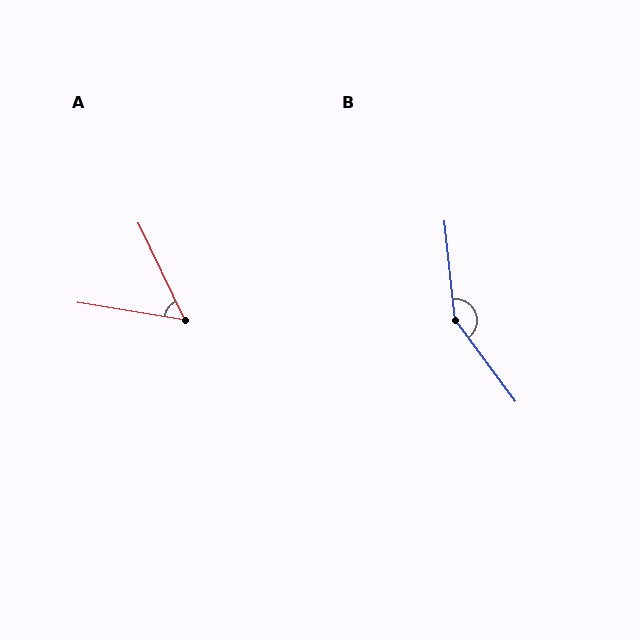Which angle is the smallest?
A, at approximately 55 degrees.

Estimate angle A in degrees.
Approximately 55 degrees.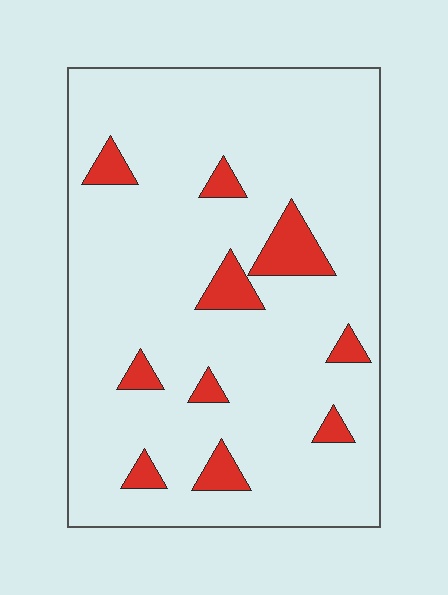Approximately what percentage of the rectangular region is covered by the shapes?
Approximately 10%.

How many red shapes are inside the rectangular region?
10.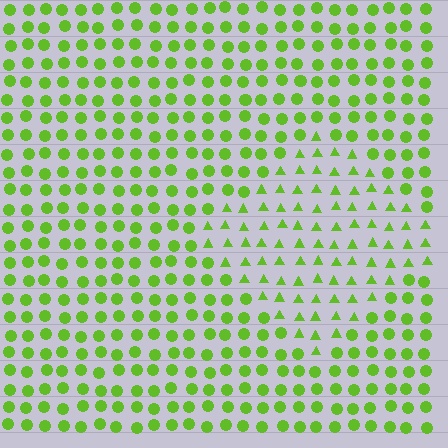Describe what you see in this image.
The image is filled with small lime elements arranged in a uniform grid. A diamond-shaped region contains triangles, while the surrounding area contains circles. The boundary is defined purely by the change in element shape.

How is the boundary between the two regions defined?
The boundary is defined by a change in element shape: triangles inside vs. circles outside. All elements share the same color and spacing.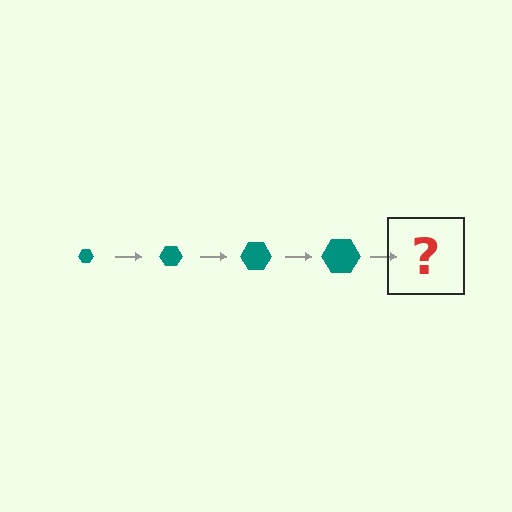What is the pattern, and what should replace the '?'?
The pattern is that the hexagon gets progressively larger each step. The '?' should be a teal hexagon, larger than the previous one.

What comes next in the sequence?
The next element should be a teal hexagon, larger than the previous one.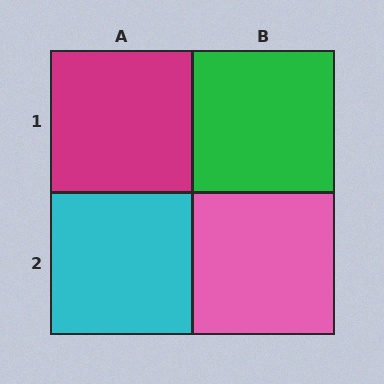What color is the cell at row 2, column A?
Cyan.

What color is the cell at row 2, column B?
Pink.